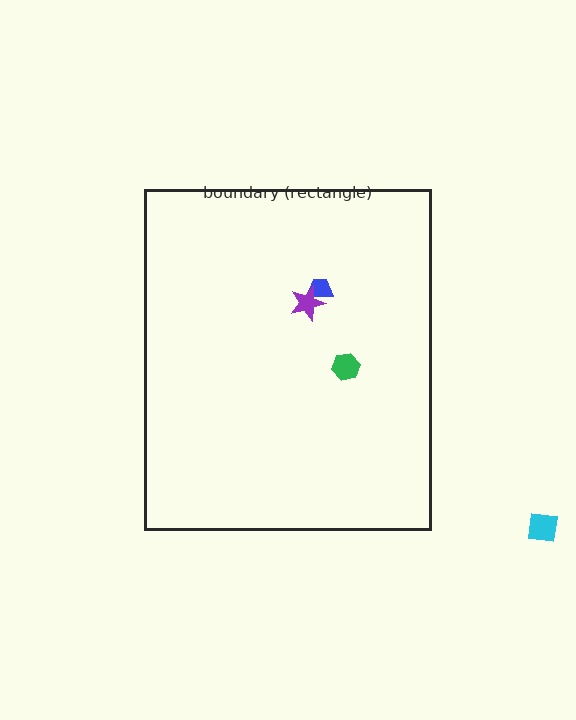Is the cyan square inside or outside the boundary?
Outside.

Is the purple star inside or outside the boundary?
Inside.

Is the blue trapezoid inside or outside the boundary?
Inside.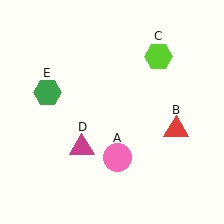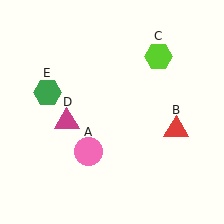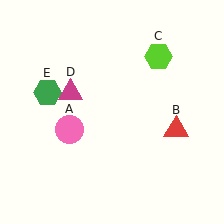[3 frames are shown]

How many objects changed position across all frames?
2 objects changed position: pink circle (object A), magenta triangle (object D).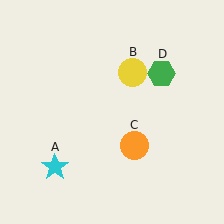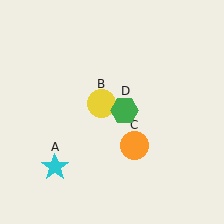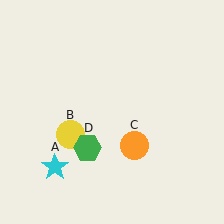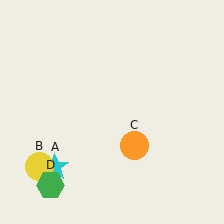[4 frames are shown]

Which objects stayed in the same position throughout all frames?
Cyan star (object A) and orange circle (object C) remained stationary.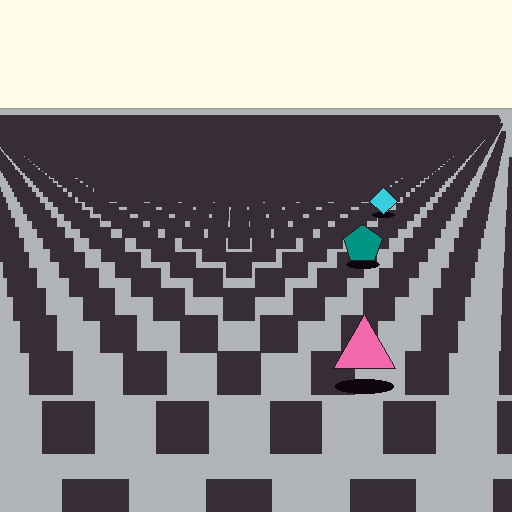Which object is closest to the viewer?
The pink triangle is closest. The texture marks near it are larger and more spread out.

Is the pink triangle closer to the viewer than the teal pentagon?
Yes. The pink triangle is closer — you can tell from the texture gradient: the ground texture is coarser near it.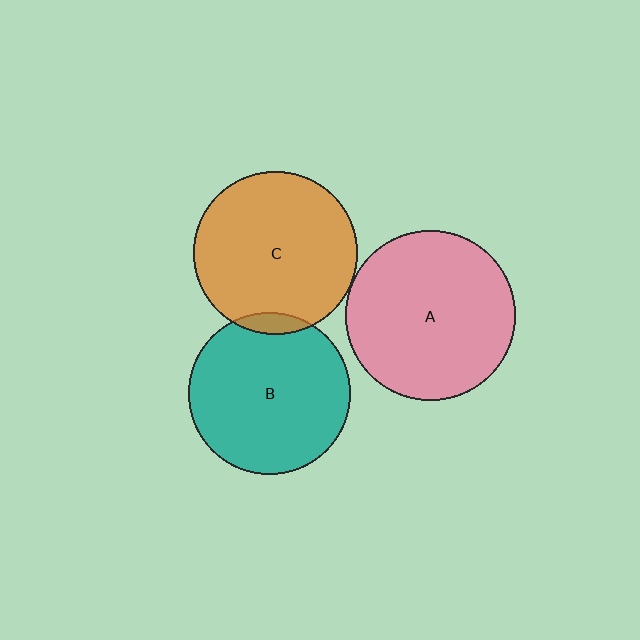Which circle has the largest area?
Circle A (pink).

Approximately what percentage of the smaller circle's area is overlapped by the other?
Approximately 5%.